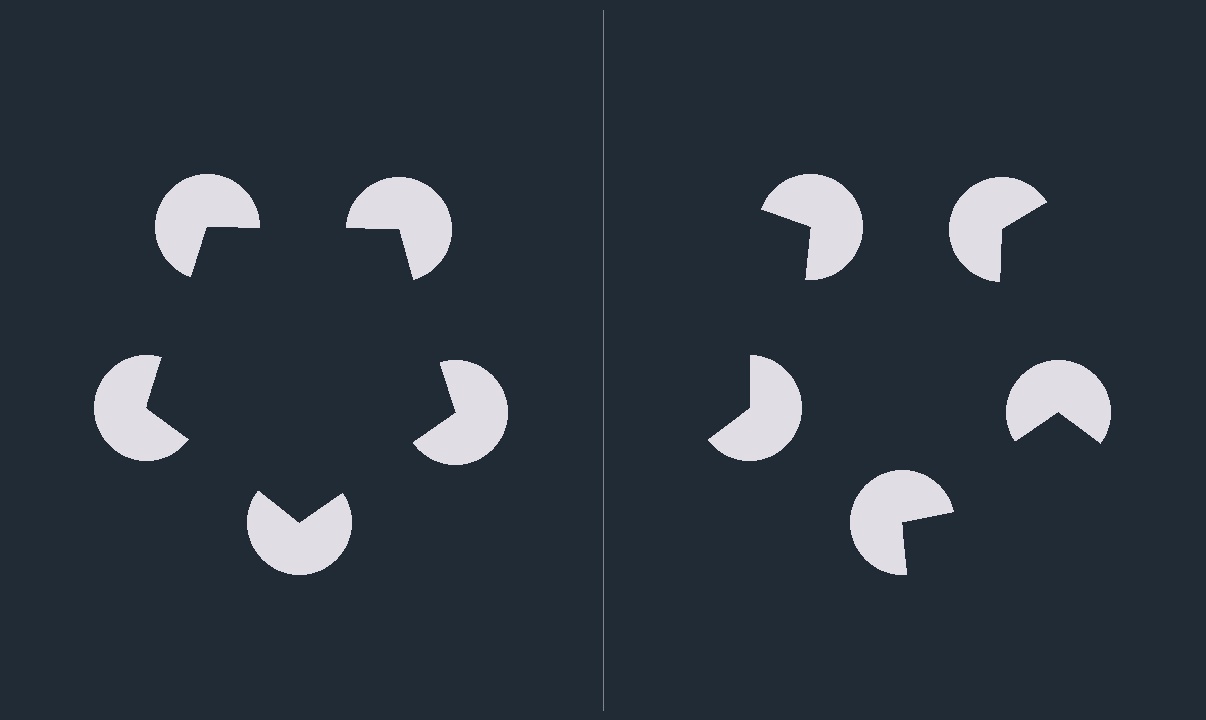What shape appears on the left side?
An illusory pentagon.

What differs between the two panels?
The pac-man discs are positioned identically on both sides; only the wedge orientations differ. On the left they align to a pentagon; on the right they are misaligned.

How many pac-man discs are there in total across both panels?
10 — 5 on each side.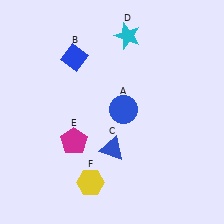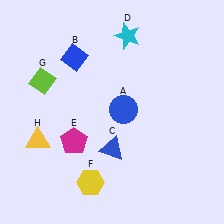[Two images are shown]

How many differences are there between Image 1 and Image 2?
There are 2 differences between the two images.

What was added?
A lime diamond (G), a yellow triangle (H) were added in Image 2.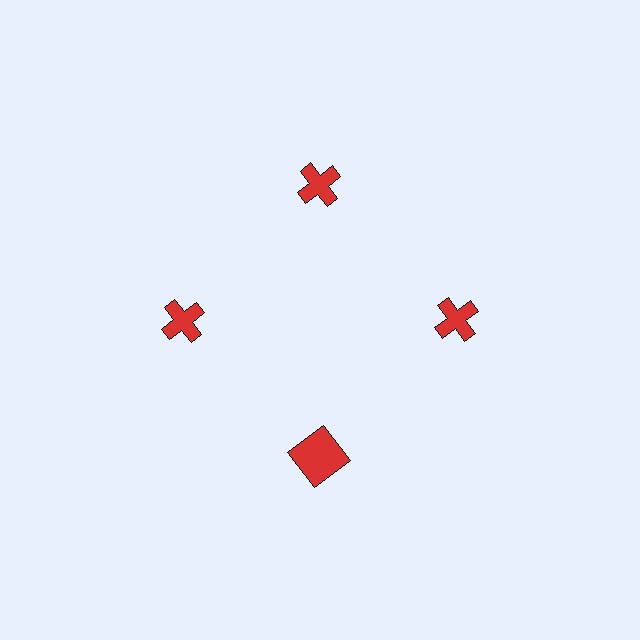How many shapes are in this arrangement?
There are 4 shapes arranged in a ring pattern.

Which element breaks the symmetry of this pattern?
The red square at roughly the 6 o'clock position breaks the symmetry. All other shapes are red crosses.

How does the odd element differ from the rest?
It has a different shape: square instead of cross.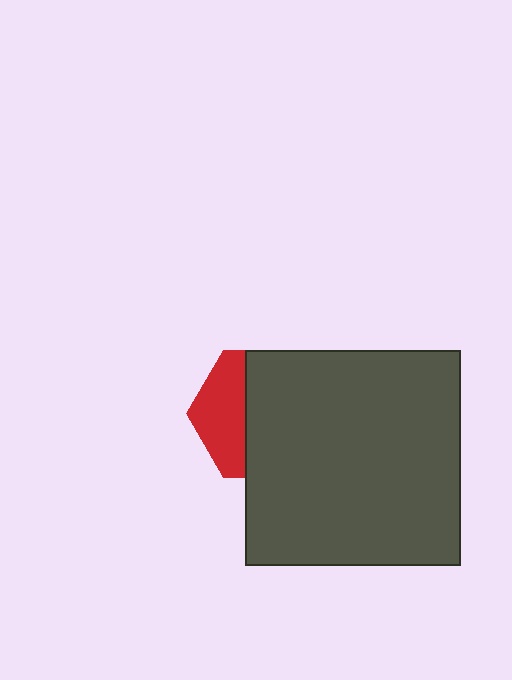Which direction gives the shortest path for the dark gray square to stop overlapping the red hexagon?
Moving right gives the shortest separation.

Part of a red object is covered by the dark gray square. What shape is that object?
It is a hexagon.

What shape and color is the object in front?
The object in front is a dark gray square.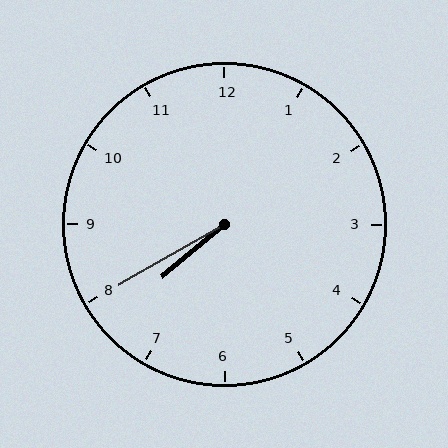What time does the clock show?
7:40.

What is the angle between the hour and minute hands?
Approximately 10 degrees.